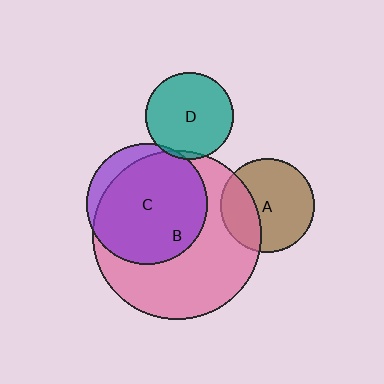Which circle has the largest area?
Circle B (pink).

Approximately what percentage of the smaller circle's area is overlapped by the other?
Approximately 30%.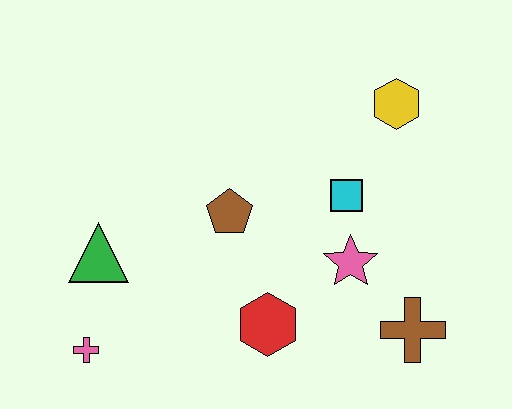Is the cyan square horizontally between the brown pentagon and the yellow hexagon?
Yes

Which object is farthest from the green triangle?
The yellow hexagon is farthest from the green triangle.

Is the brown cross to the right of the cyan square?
Yes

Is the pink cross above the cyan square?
No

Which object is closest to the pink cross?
The green triangle is closest to the pink cross.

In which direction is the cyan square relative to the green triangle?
The cyan square is to the right of the green triangle.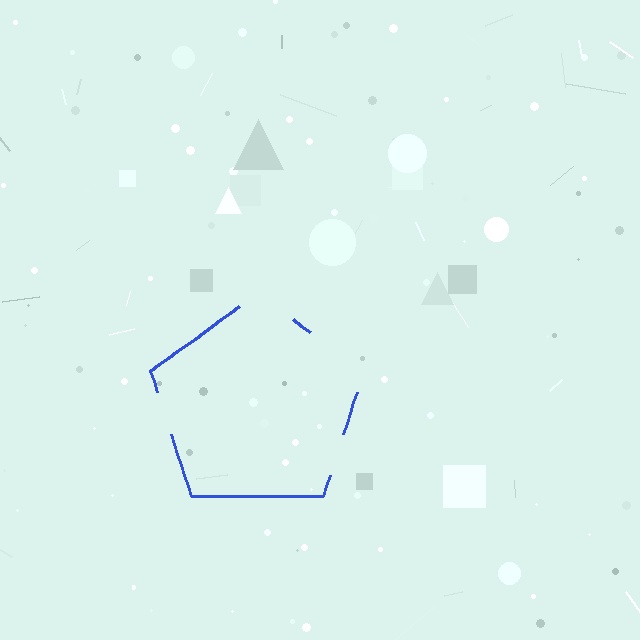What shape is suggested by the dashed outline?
The dashed outline suggests a pentagon.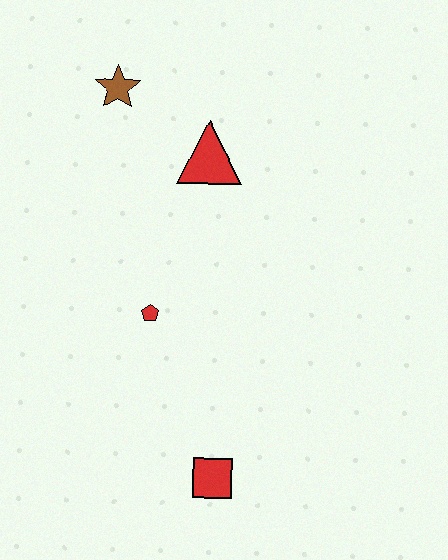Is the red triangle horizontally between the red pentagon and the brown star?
No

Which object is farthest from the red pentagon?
The brown star is farthest from the red pentagon.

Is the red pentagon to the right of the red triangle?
No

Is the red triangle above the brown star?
No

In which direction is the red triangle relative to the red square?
The red triangle is above the red square.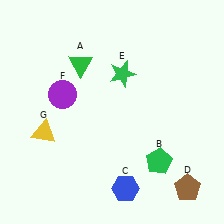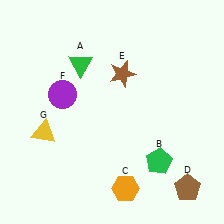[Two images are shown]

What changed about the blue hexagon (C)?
In Image 1, C is blue. In Image 2, it changed to orange.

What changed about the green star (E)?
In Image 1, E is green. In Image 2, it changed to brown.